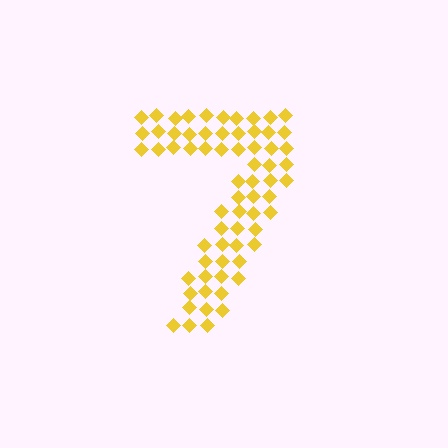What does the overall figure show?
The overall figure shows the digit 7.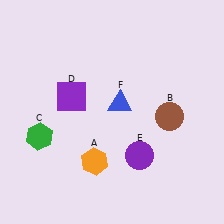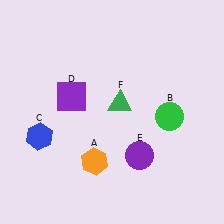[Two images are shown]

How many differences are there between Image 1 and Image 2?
There are 3 differences between the two images.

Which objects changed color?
B changed from brown to green. C changed from green to blue. F changed from blue to green.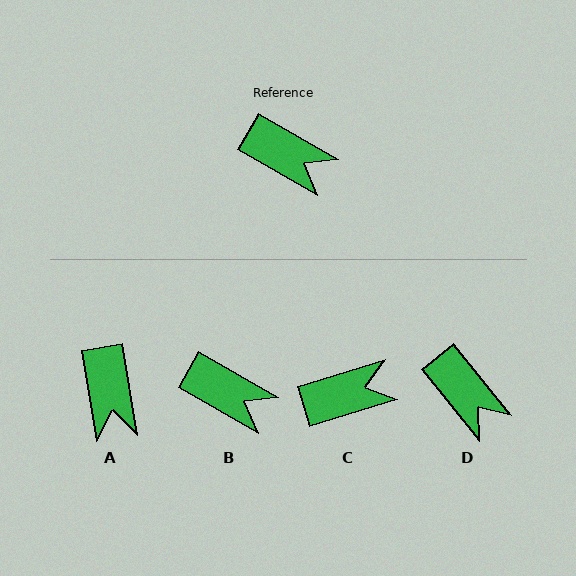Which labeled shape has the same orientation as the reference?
B.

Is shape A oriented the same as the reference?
No, it is off by about 51 degrees.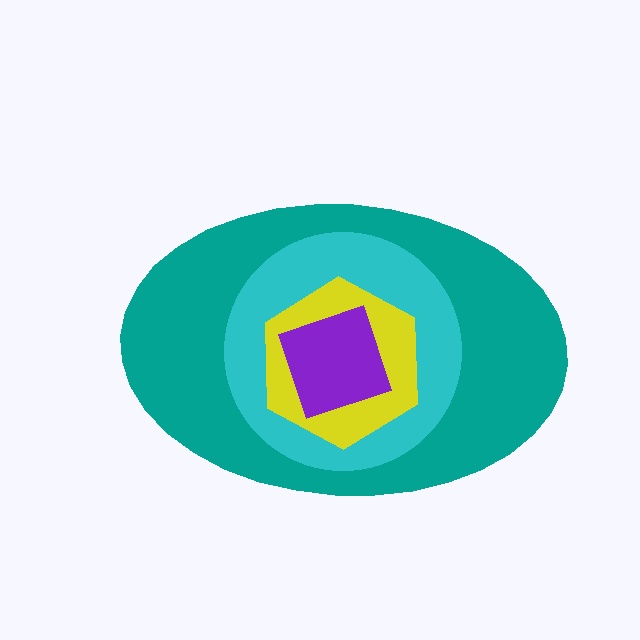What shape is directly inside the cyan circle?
The yellow hexagon.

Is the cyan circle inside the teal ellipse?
Yes.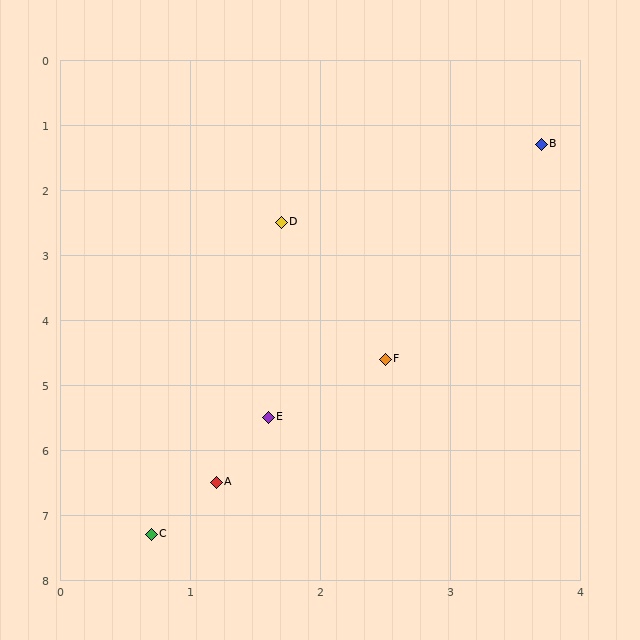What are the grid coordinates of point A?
Point A is at approximately (1.2, 6.5).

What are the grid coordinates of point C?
Point C is at approximately (0.7, 7.3).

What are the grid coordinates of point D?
Point D is at approximately (1.7, 2.5).